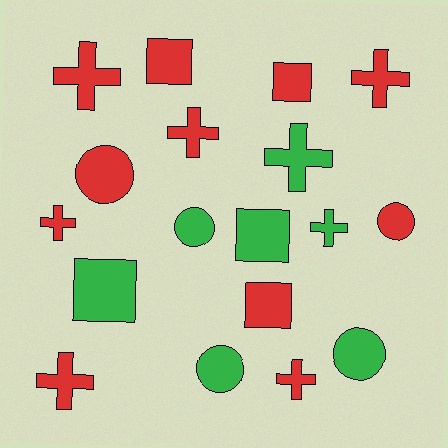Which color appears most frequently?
Red, with 11 objects.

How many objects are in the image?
There are 18 objects.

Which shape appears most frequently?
Cross, with 8 objects.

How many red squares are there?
There are 3 red squares.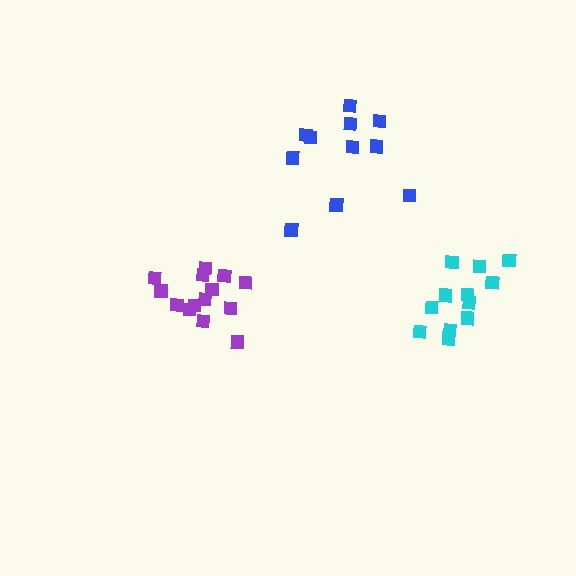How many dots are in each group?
Group 1: 11 dots, Group 2: 12 dots, Group 3: 14 dots (37 total).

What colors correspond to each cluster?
The clusters are colored: blue, cyan, purple.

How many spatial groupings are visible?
There are 3 spatial groupings.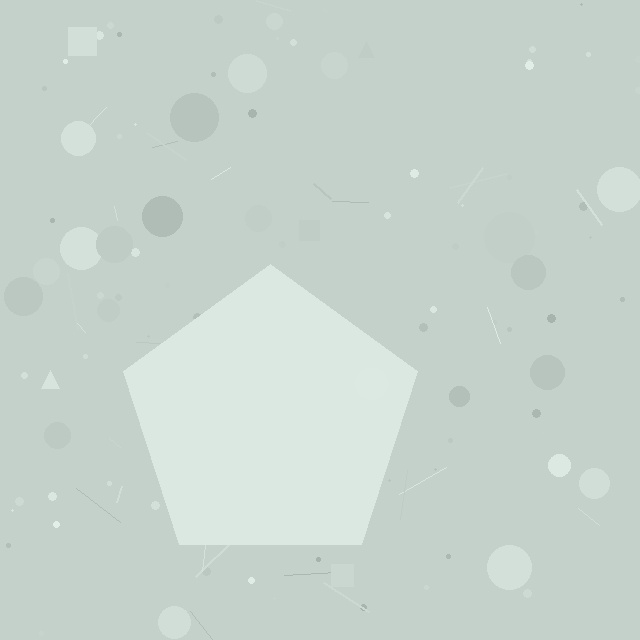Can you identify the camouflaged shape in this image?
The camouflaged shape is a pentagon.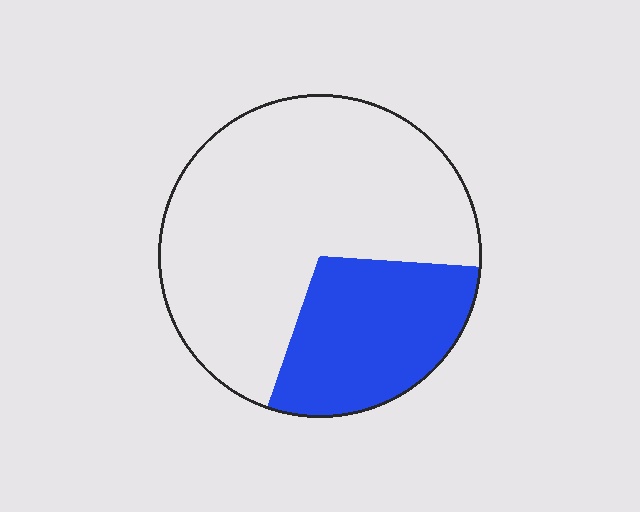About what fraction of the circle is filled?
About one third (1/3).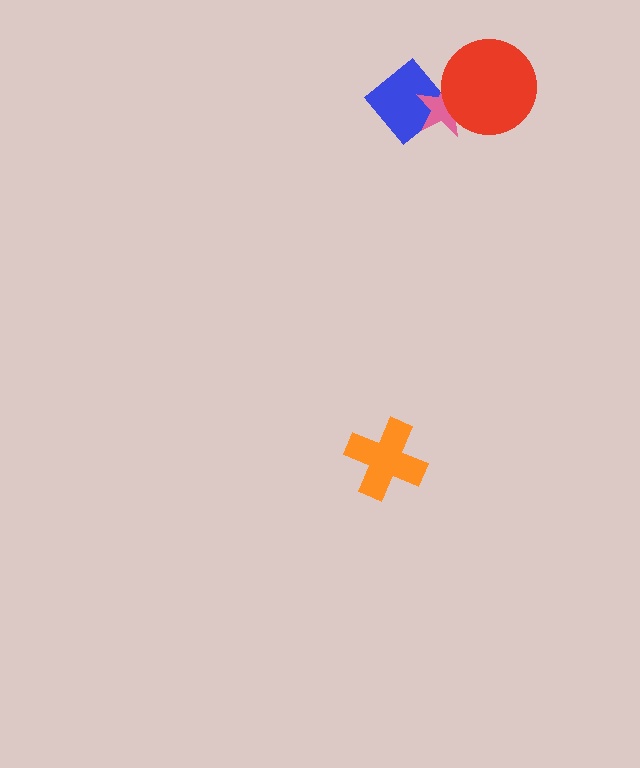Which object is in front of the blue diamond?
The pink star is in front of the blue diamond.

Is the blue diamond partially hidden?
Yes, it is partially covered by another shape.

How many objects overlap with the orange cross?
0 objects overlap with the orange cross.